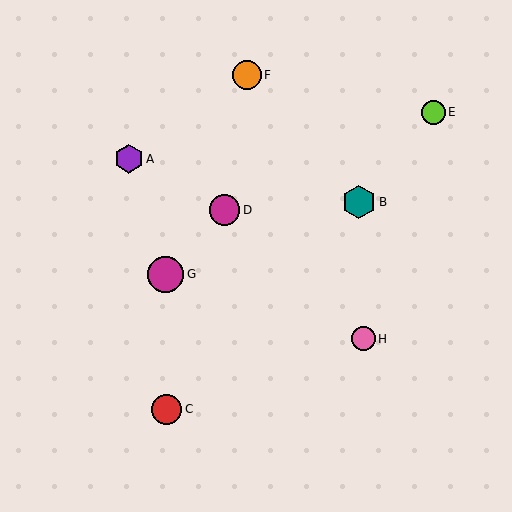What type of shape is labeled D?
Shape D is a magenta circle.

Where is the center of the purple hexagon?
The center of the purple hexagon is at (129, 159).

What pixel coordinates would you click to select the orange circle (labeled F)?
Click at (247, 75) to select the orange circle F.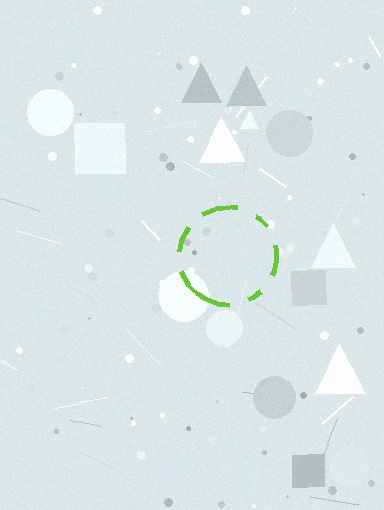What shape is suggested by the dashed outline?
The dashed outline suggests a circle.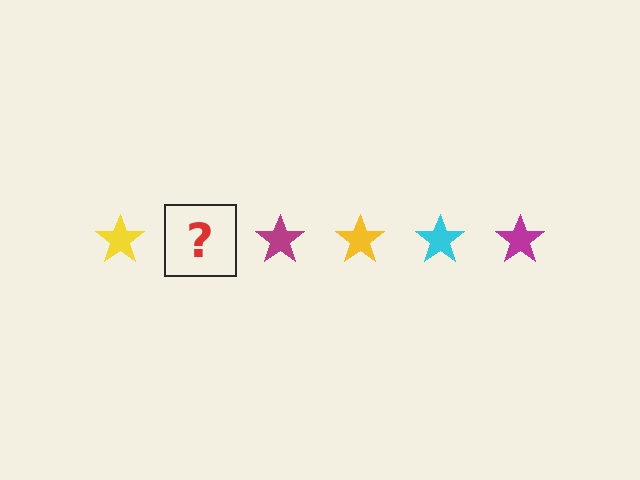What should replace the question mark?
The question mark should be replaced with a cyan star.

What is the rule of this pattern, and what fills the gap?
The rule is that the pattern cycles through yellow, cyan, magenta stars. The gap should be filled with a cyan star.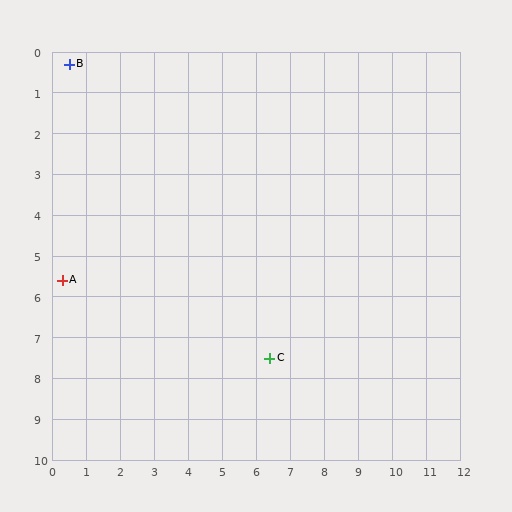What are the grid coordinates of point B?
Point B is at approximately (0.5, 0.3).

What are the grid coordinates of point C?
Point C is at approximately (6.4, 7.5).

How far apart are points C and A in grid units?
Points C and A are about 6.4 grid units apart.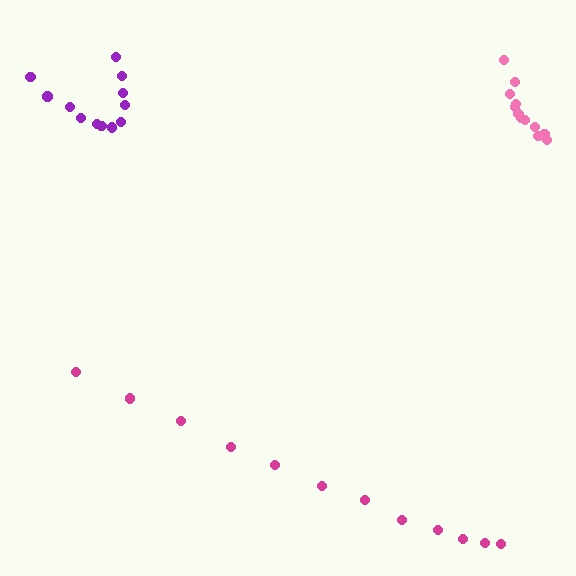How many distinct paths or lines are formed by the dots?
There are 3 distinct paths.